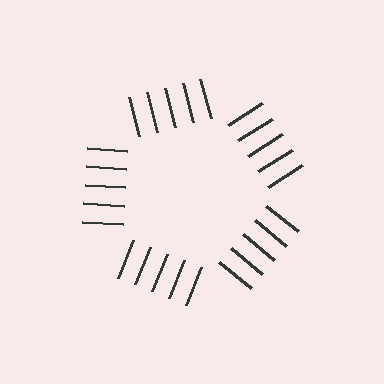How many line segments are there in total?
25 — 5 along each of the 5 edges.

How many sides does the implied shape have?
5 sides — the line-ends trace a pentagon.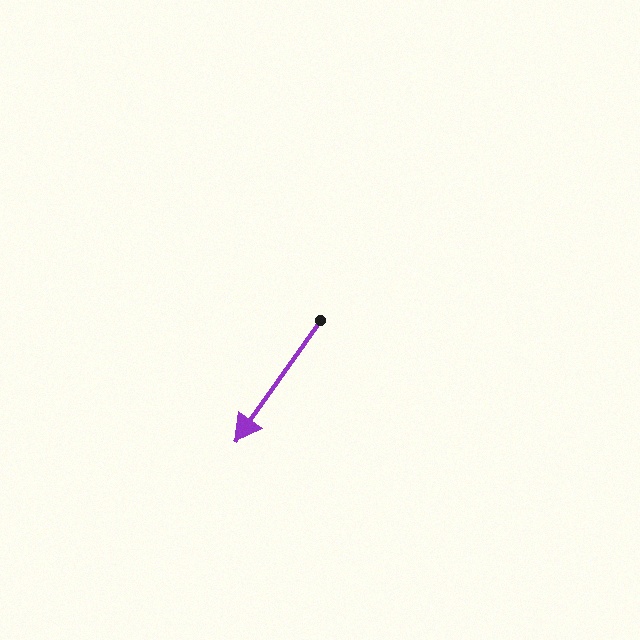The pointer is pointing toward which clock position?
Roughly 7 o'clock.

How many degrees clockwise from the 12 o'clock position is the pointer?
Approximately 215 degrees.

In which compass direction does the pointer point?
Southwest.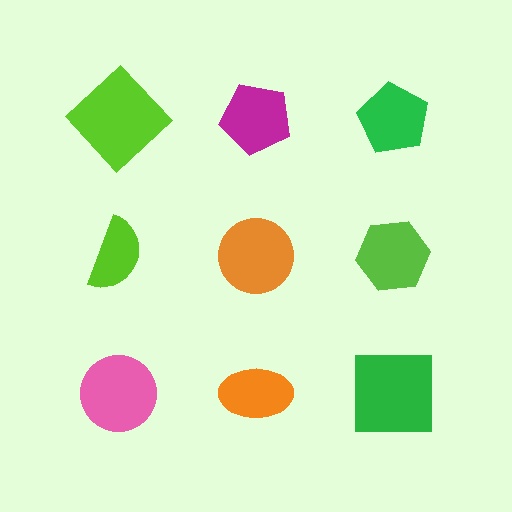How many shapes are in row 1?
3 shapes.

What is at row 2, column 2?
An orange circle.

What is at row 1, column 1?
A lime diamond.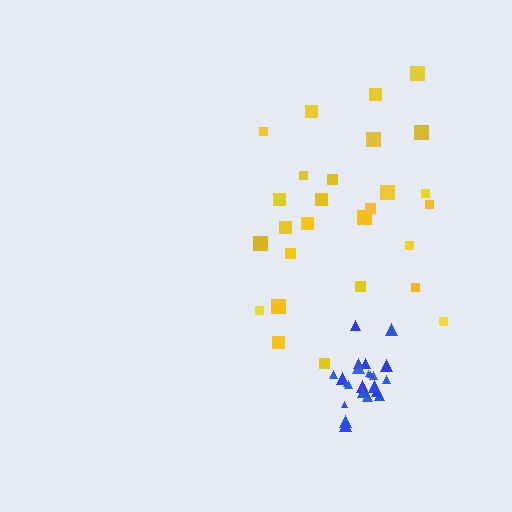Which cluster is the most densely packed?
Blue.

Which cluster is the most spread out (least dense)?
Yellow.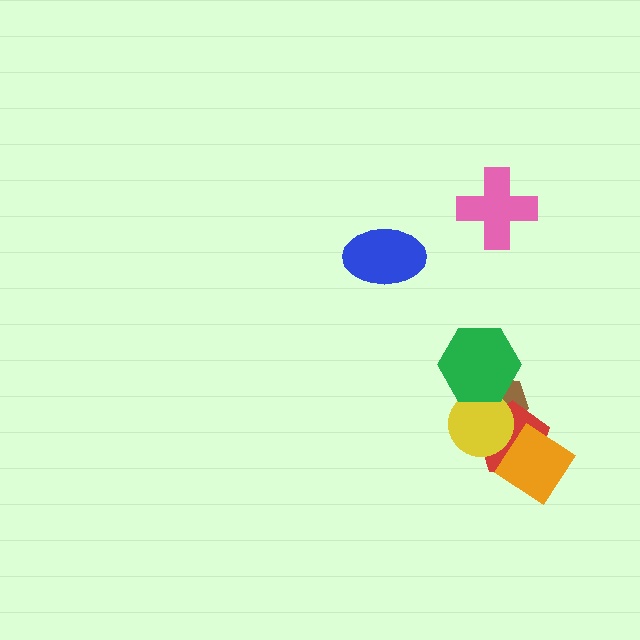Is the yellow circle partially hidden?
Yes, it is partially covered by another shape.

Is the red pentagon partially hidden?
Yes, it is partially covered by another shape.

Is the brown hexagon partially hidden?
Yes, it is partially covered by another shape.